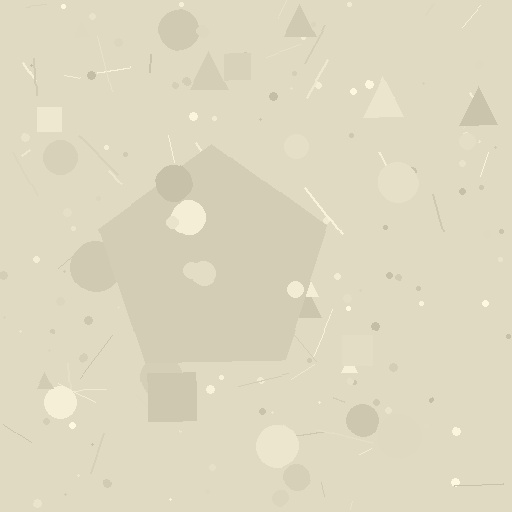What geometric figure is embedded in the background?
A pentagon is embedded in the background.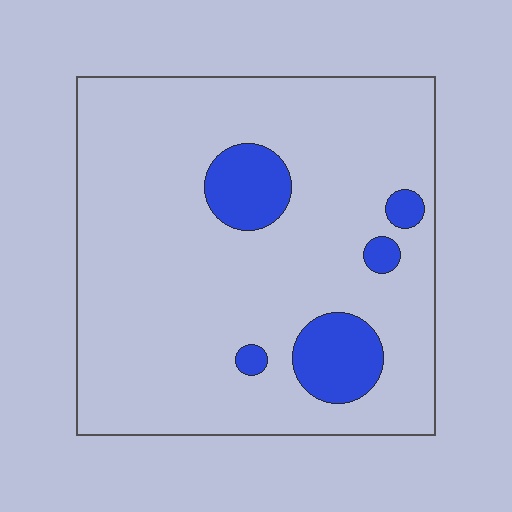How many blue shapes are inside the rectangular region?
5.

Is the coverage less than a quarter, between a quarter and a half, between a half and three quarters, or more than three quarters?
Less than a quarter.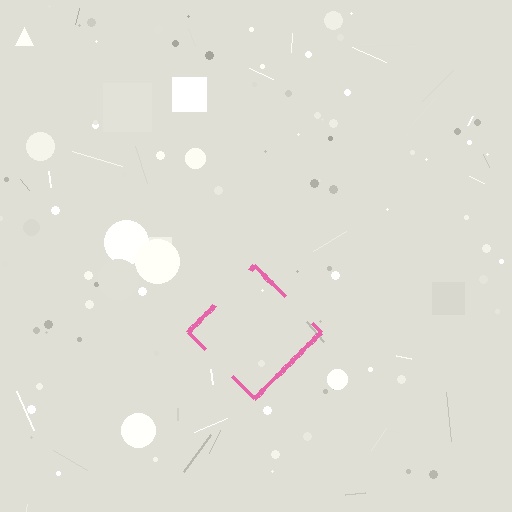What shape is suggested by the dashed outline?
The dashed outline suggests a diamond.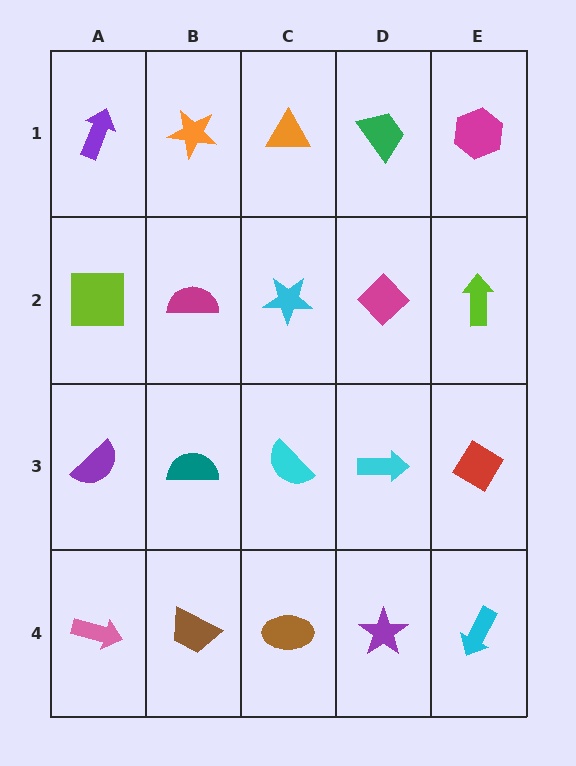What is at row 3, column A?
A purple semicircle.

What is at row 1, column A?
A purple arrow.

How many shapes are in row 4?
5 shapes.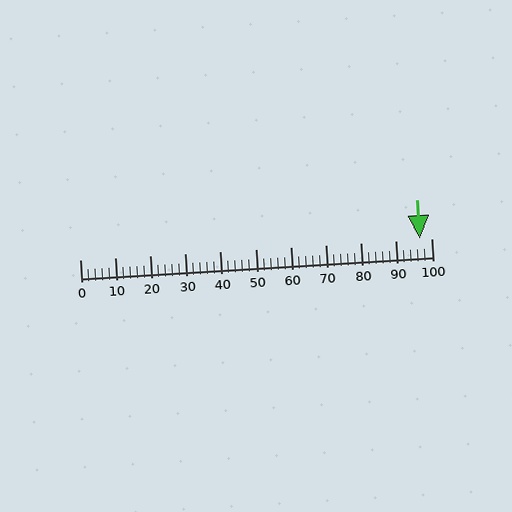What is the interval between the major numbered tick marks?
The major tick marks are spaced 10 units apart.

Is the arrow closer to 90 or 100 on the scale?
The arrow is closer to 100.